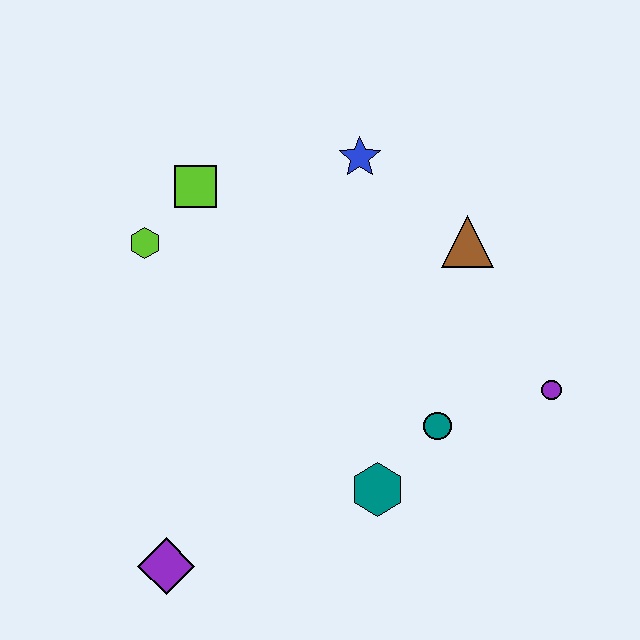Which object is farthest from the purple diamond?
The blue star is farthest from the purple diamond.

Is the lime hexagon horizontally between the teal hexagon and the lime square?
No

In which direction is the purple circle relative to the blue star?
The purple circle is below the blue star.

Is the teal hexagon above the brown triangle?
No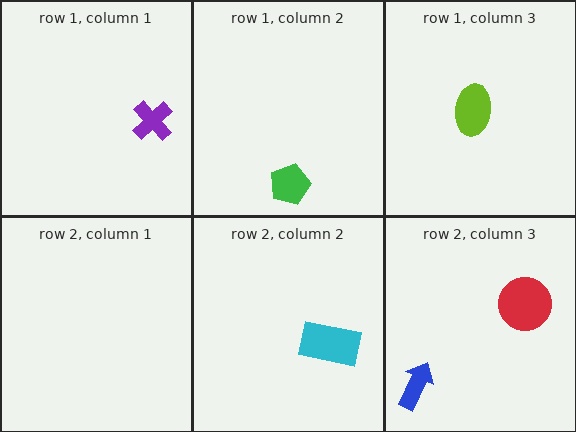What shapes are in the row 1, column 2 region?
The green pentagon.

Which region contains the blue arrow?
The row 2, column 3 region.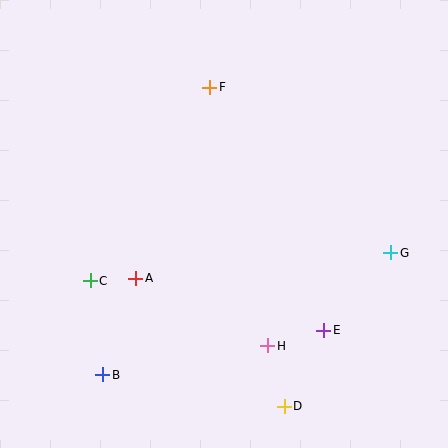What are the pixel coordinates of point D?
Point D is at (284, 406).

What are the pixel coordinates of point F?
Point F is at (210, 87).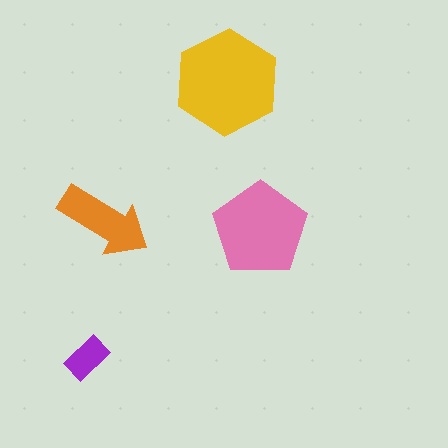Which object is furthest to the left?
The purple rectangle is leftmost.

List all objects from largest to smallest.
The yellow hexagon, the pink pentagon, the orange arrow, the purple rectangle.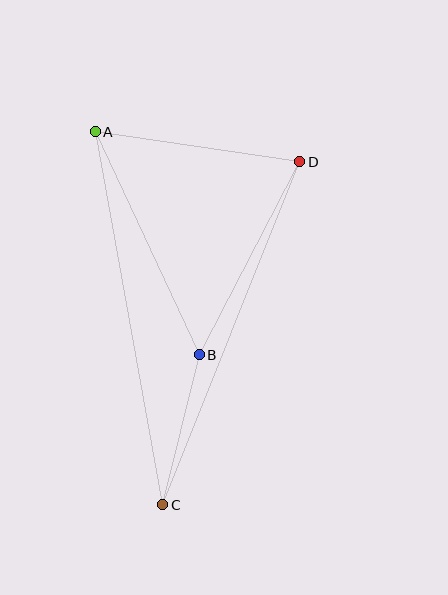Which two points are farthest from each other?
Points A and C are farthest from each other.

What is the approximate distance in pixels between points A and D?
The distance between A and D is approximately 207 pixels.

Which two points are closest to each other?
Points B and C are closest to each other.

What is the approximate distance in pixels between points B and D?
The distance between B and D is approximately 218 pixels.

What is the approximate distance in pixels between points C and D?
The distance between C and D is approximately 369 pixels.